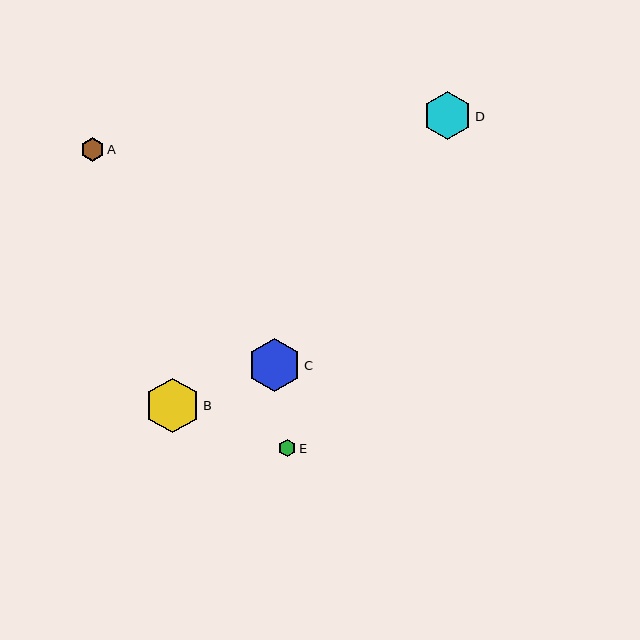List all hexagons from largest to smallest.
From largest to smallest: B, C, D, A, E.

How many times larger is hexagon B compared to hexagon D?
Hexagon B is approximately 1.1 times the size of hexagon D.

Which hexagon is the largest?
Hexagon B is the largest with a size of approximately 55 pixels.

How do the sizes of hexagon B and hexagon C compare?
Hexagon B and hexagon C are approximately the same size.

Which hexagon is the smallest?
Hexagon E is the smallest with a size of approximately 17 pixels.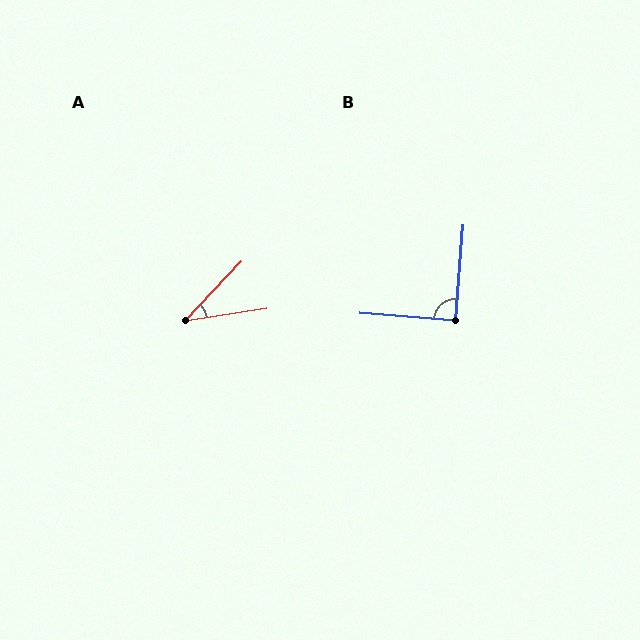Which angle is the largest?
B, at approximately 90 degrees.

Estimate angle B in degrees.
Approximately 90 degrees.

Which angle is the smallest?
A, at approximately 38 degrees.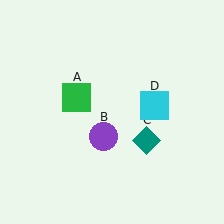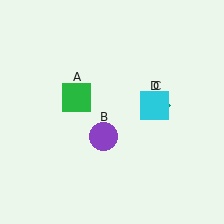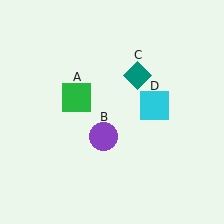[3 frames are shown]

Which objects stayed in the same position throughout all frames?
Green square (object A) and purple circle (object B) and cyan square (object D) remained stationary.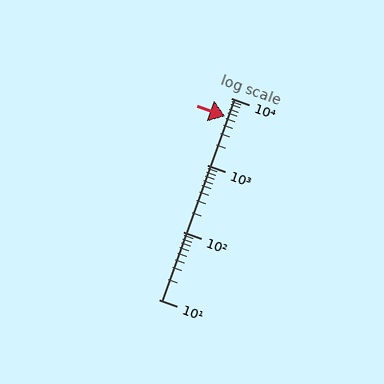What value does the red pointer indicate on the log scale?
The pointer indicates approximately 5300.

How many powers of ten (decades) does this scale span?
The scale spans 3 decades, from 10 to 10000.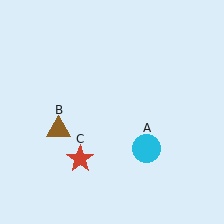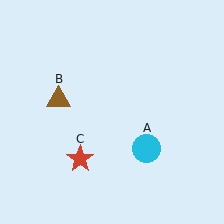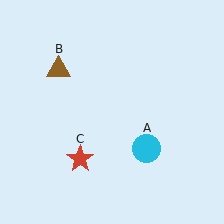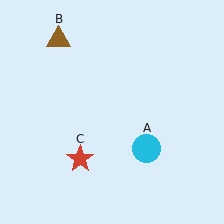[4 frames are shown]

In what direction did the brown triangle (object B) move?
The brown triangle (object B) moved up.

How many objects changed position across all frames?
1 object changed position: brown triangle (object B).